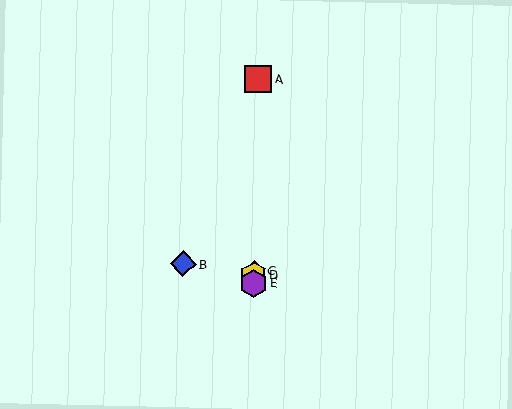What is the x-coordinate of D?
Object D is at x≈254.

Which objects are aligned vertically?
Objects A, C, D, E are aligned vertically.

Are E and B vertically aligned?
No, E is at x≈253 and B is at x≈183.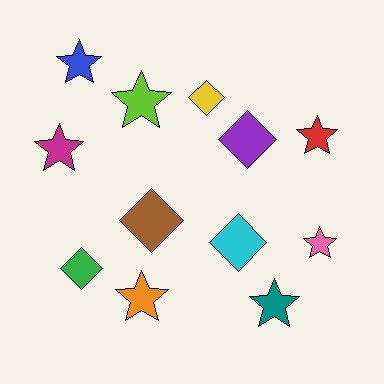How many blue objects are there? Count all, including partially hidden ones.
There is 1 blue object.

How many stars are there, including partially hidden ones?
There are 7 stars.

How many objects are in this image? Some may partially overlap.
There are 12 objects.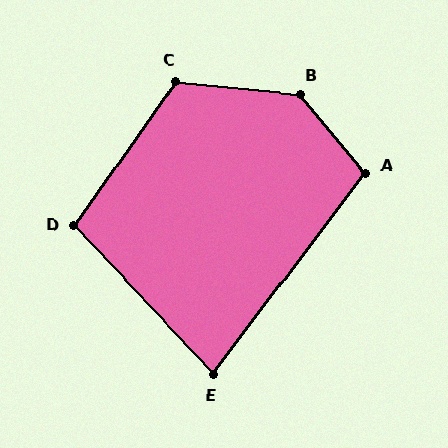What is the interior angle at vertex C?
Approximately 119 degrees (obtuse).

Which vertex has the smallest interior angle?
E, at approximately 81 degrees.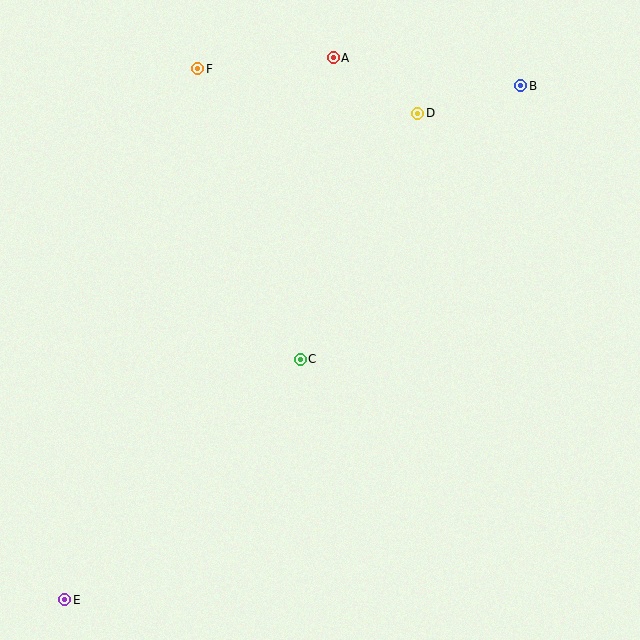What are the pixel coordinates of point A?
Point A is at (333, 58).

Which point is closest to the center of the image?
Point C at (300, 359) is closest to the center.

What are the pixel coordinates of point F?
Point F is at (198, 69).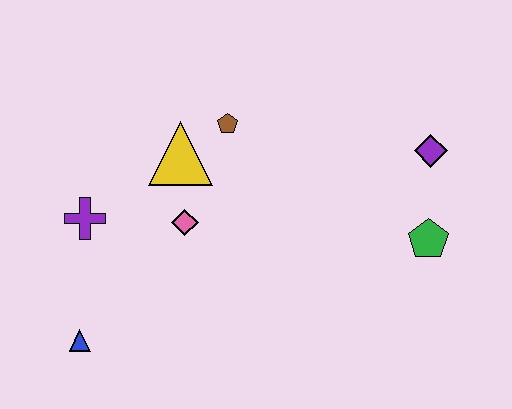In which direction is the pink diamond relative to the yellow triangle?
The pink diamond is below the yellow triangle.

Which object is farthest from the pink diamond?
The purple diamond is farthest from the pink diamond.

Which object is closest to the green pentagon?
The purple diamond is closest to the green pentagon.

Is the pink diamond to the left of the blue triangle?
No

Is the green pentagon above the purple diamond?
No